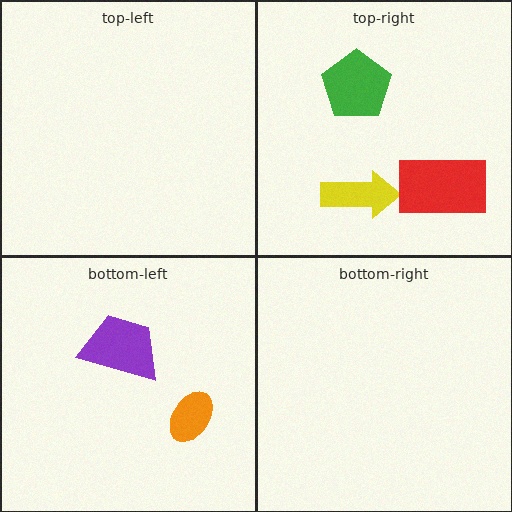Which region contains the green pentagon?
The top-right region.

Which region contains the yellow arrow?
The top-right region.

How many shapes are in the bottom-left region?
2.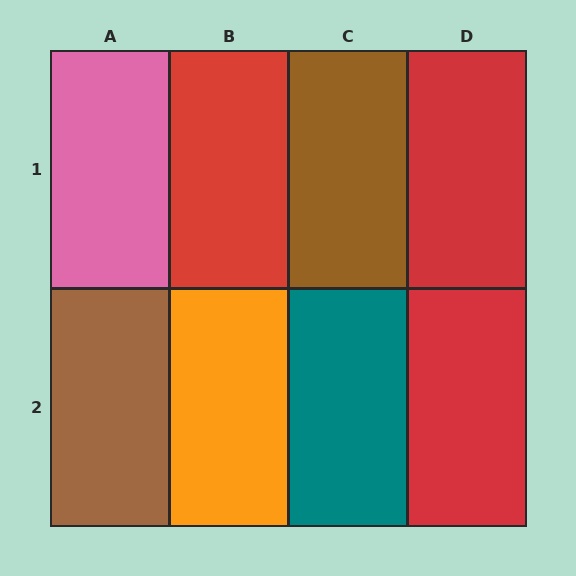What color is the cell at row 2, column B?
Orange.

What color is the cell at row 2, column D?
Red.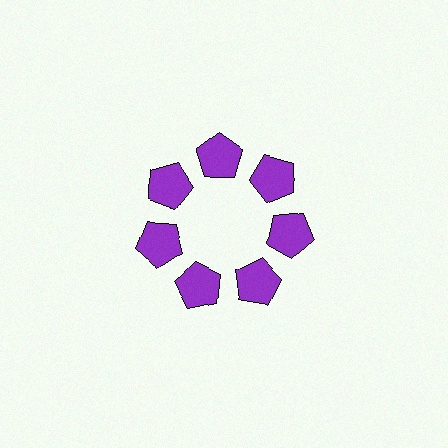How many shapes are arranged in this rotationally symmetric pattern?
There are 7 shapes, arranged in 7 groups of 1.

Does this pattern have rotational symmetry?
Yes, this pattern has 7-fold rotational symmetry. It looks the same after rotating 51 degrees around the center.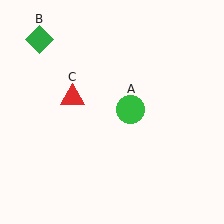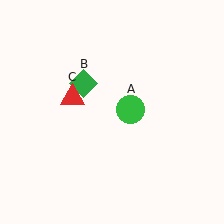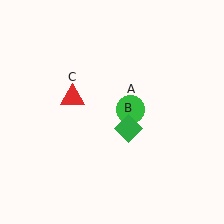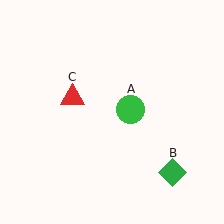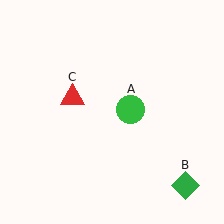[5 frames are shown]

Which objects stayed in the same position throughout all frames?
Green circle (object A) and red triangle (object C) remained stationary.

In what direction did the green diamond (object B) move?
The green diamond (object B) moved down and to the right.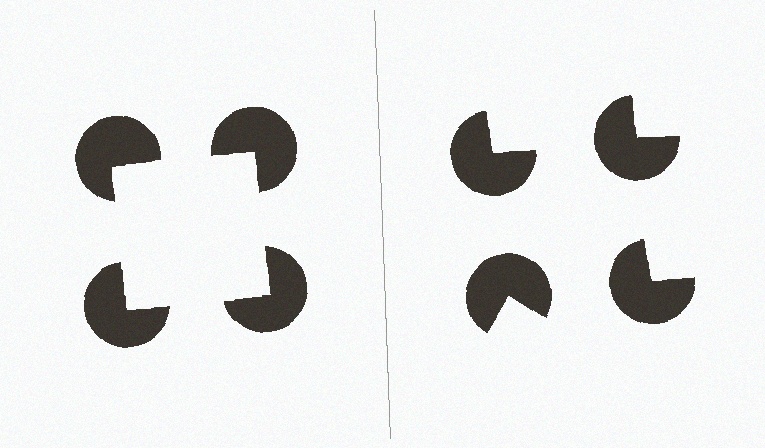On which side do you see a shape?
An illusory square appears on the left side. On the right side the wedge cuts are rotated, so no coherent shape forms.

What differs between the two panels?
The pac-man discs are positioned identically on both sides; only the wedge orientations differ. On the left they align to a square; on the right they are misaligned.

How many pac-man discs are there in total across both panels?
8 — 4 on each side.